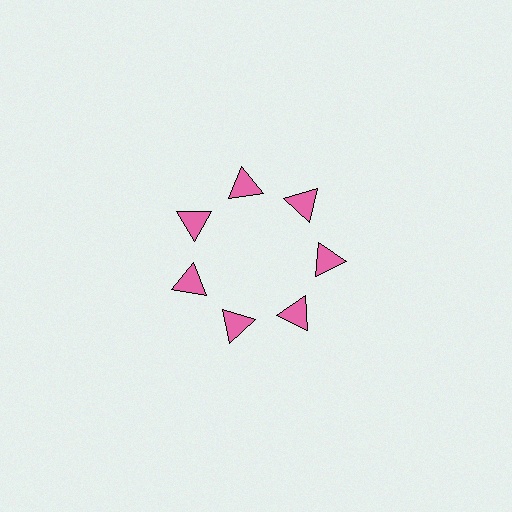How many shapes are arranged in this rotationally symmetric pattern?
There are 7 shapes, arranged in 7 groups of 1.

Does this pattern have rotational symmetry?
Yes, this pattern has 7-fold rotational symmetry. It looks the same after rotating 51 degrees around the center.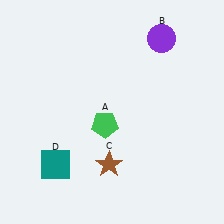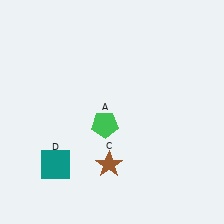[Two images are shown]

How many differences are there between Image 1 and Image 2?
There is 1 difference between the two images.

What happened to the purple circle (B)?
The purple circle (B) was removed in Image 2. It was in the top-right area of Image 1.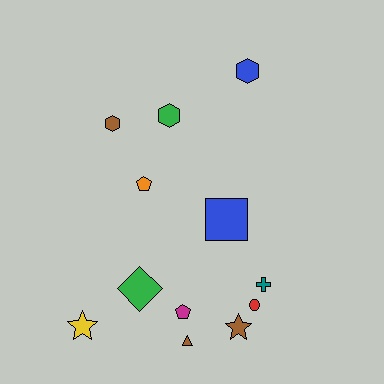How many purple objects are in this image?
There are no purple objects.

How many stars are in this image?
There are 2 stars.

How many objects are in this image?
There are 12 objects.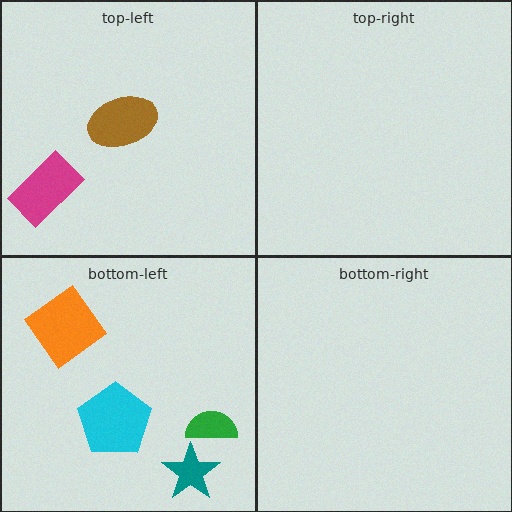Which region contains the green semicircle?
The bottom-left region.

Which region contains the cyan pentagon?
The bottom-left region.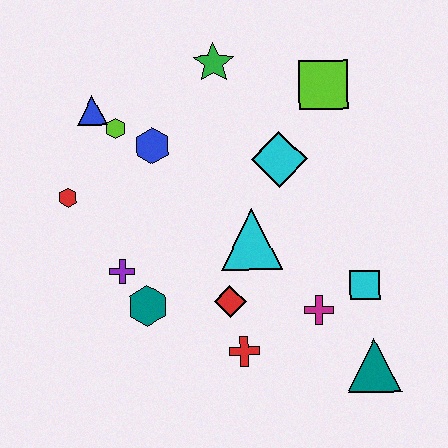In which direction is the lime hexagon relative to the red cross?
The lime hexagon is above the red cross.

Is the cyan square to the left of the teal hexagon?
No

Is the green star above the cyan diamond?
Yes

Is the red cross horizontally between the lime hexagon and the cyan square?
Yes